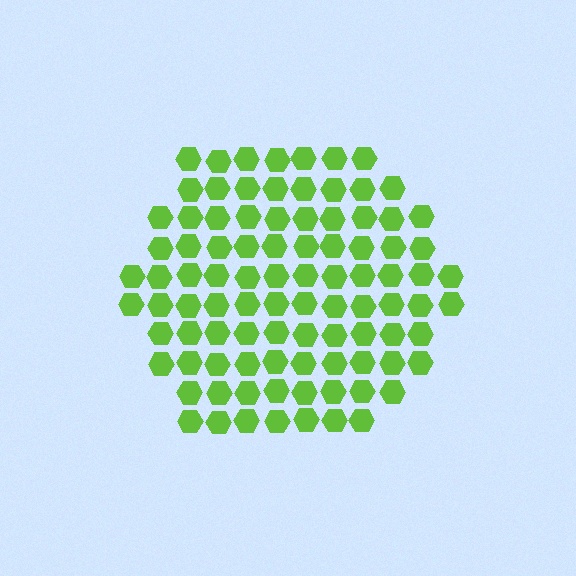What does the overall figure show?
The overall figure shows a hexagon.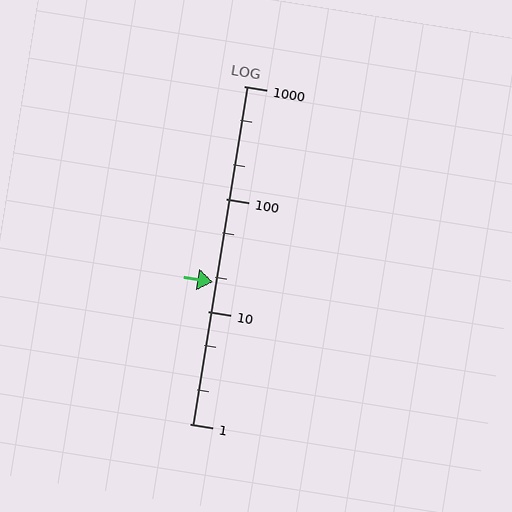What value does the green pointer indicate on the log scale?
The pointer indicates approximately 18.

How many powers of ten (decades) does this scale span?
The scale spans 3 decades, from 1 to 1000.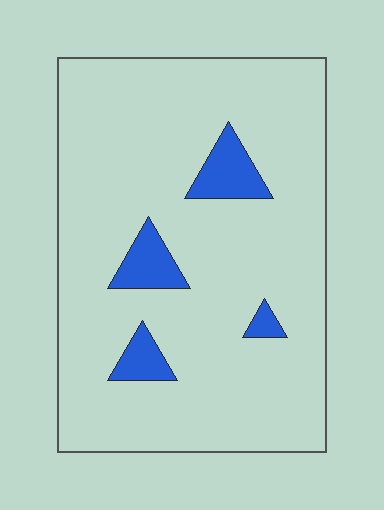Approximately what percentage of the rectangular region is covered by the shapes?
Approximately 10%.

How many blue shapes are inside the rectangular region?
4.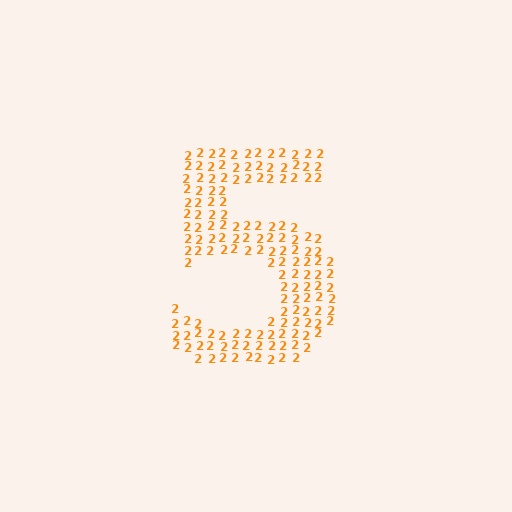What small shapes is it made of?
It is made of small digit 2's.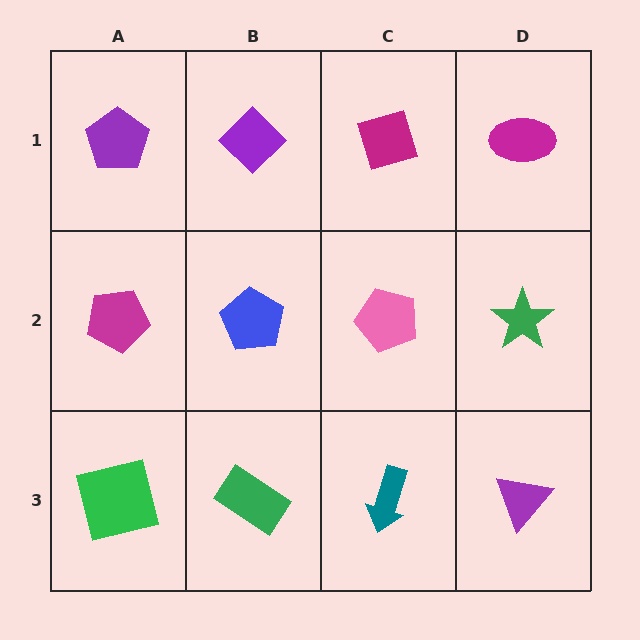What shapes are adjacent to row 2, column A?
A purple pentagon (row 1, column A), a green square (row 3, column A), a blue pentagon (row 2, column B).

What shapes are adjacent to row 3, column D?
A green star (row 2, column D), a teal arrow (row 3, column C).